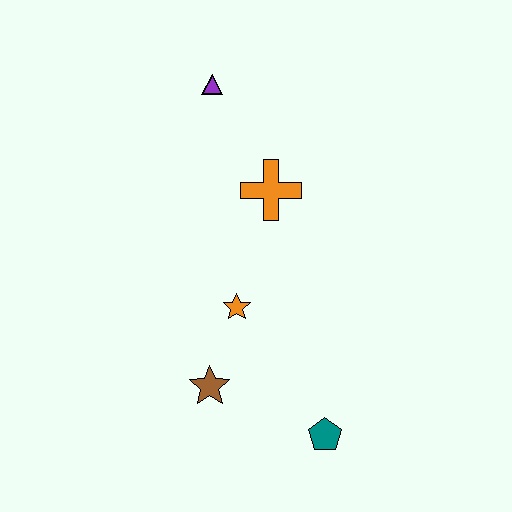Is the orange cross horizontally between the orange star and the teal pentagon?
Yes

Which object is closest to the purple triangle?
The orange cross is closest to the purple triangle.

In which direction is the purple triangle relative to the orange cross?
The purple triangle is above the orange cross.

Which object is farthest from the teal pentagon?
The purple triangle is farthest from the teal pentagon.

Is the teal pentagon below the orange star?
Yes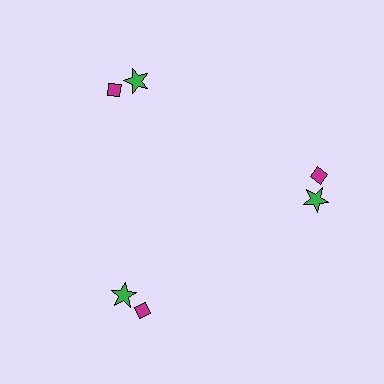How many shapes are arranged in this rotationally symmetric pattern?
There are 6 shapes, arranged in 3 groups of 2.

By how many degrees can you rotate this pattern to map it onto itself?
The pattern maps onto itself every 120 degrees of rotation.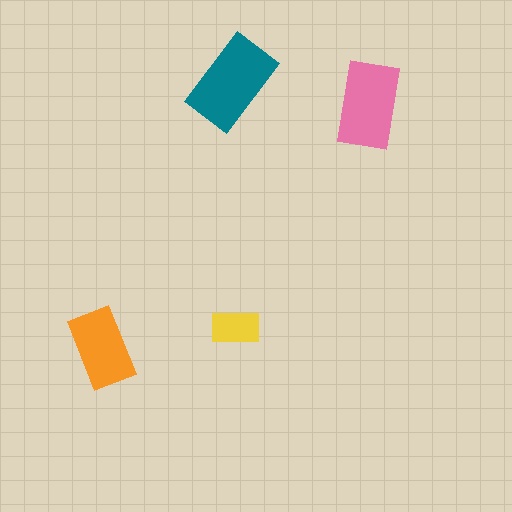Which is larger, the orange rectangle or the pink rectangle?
The pink one.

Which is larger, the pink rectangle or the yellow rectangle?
The pink one.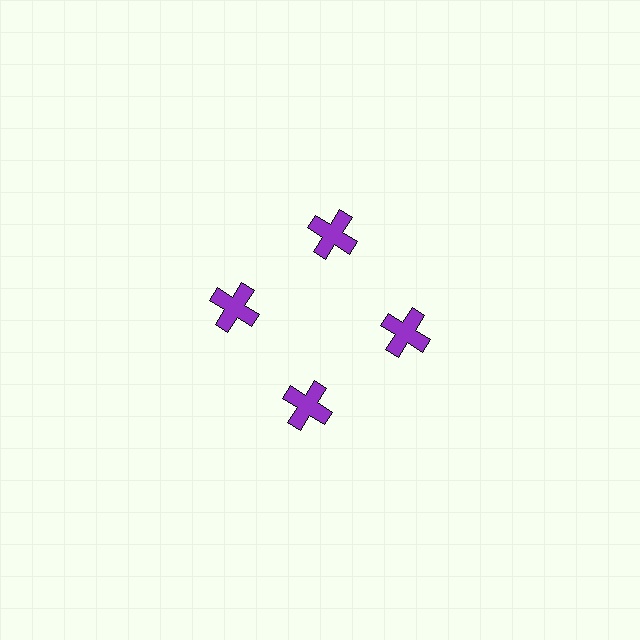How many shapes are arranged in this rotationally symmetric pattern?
There are 4 shapes, arranged in 4 groups of 1.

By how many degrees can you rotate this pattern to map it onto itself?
The pattern maps onto itself every 90 degrees of rotation.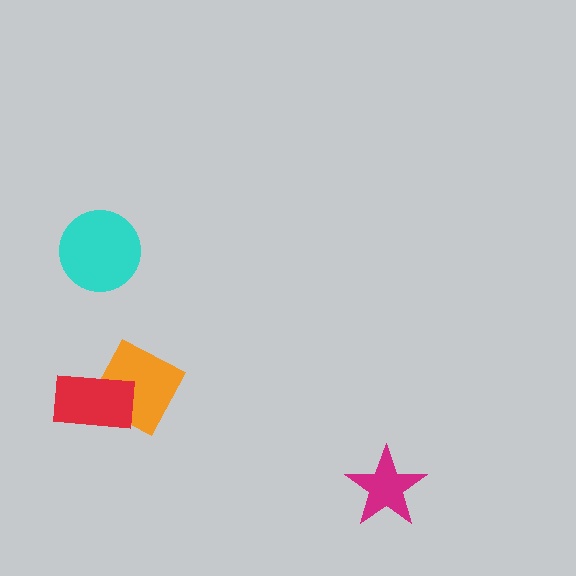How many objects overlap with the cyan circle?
0 objects overlap with the cyan circle.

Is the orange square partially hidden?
Yes, it is partially covered by another shape.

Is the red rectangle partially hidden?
No, no other shape covers it.